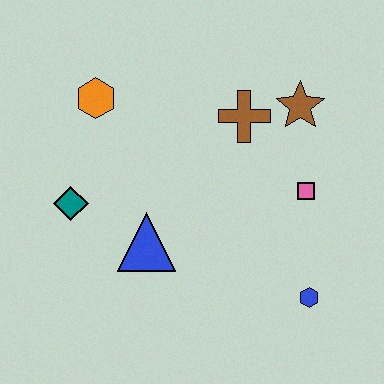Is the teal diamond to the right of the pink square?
No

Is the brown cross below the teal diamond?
No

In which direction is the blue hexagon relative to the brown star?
The blue hexagon is below the brown star.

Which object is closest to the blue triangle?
The teal diamond is closest to the blue triangle.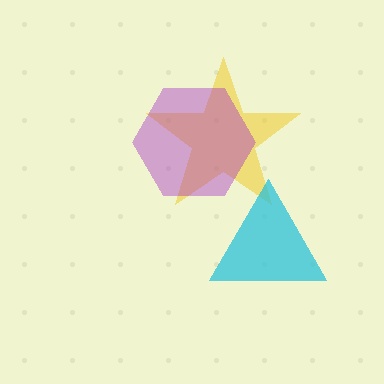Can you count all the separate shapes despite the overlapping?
Yes, there are 3 separate shapes.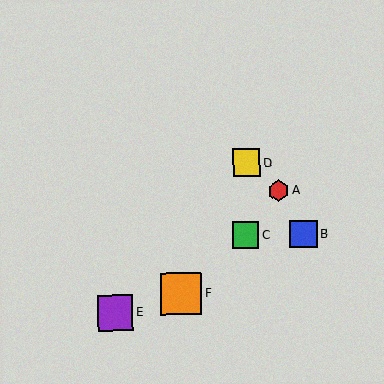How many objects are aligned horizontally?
2 objects (B, C) are aligned horizontally.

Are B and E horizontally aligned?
No, B is at y≈234 and E is at y≈313.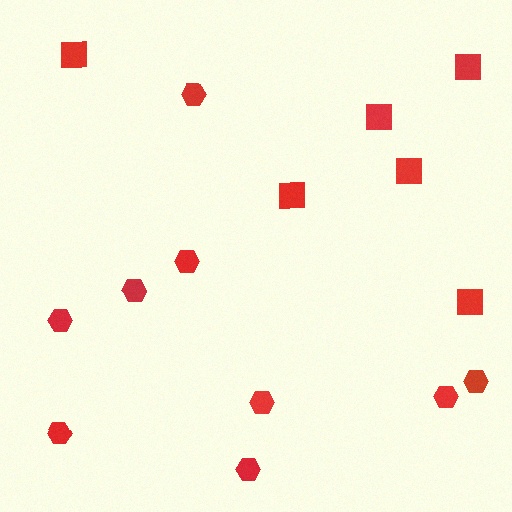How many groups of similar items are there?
There are 2 groups: one group of hexagons (9) and one group of squares (6).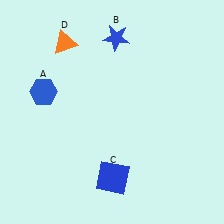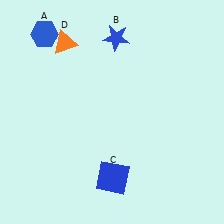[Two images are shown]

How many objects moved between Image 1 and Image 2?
1 object moved between the two images.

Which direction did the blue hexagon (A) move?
The blue hexagon (A) moved up.